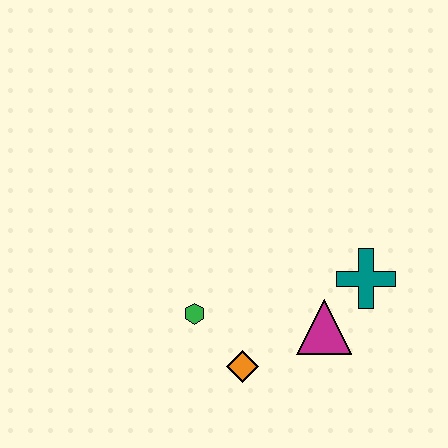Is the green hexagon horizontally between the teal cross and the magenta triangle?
No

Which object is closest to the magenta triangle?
The teal cross is closest to the magenta triangle.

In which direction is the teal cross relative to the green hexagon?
The teal cross is to the right of the green hexagon.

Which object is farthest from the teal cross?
The green hexagon is farthest from the teal cross.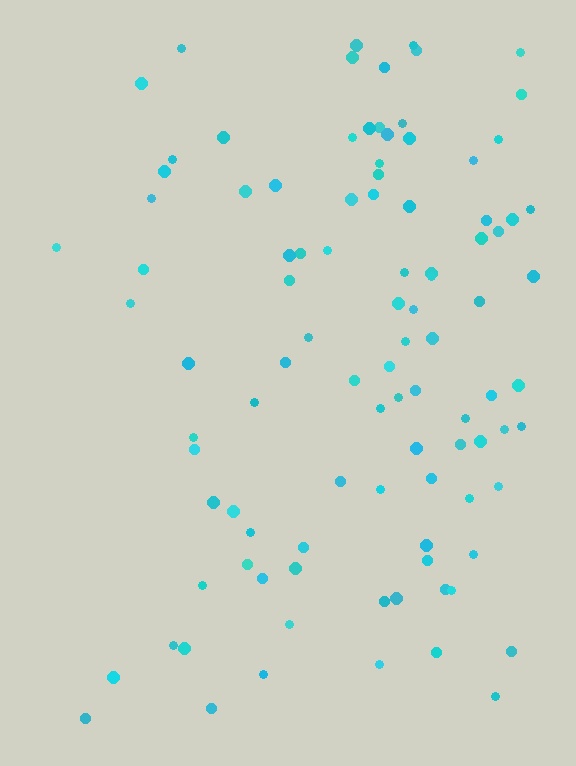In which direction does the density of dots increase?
From left to right, with the right side densest.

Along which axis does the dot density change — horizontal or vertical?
Horizontal.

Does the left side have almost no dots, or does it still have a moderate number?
Still a moderate number, just noticeably fewer than the right.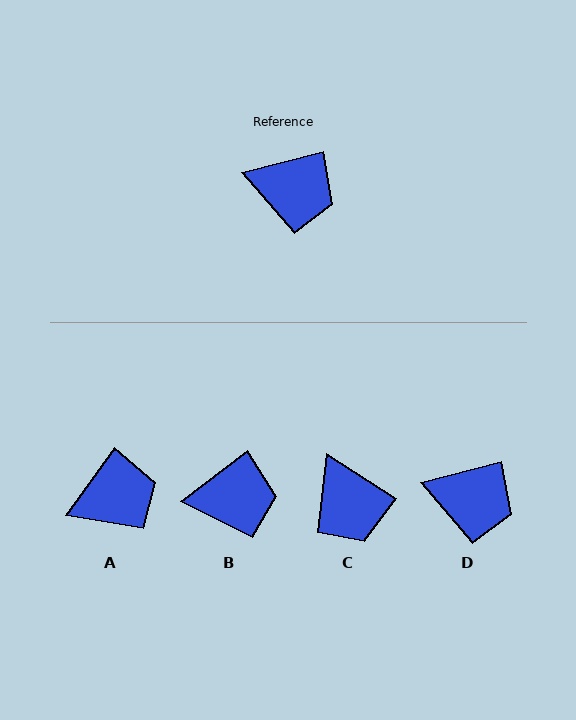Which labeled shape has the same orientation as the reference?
D.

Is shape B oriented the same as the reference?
No, it is off by about 22 degrees.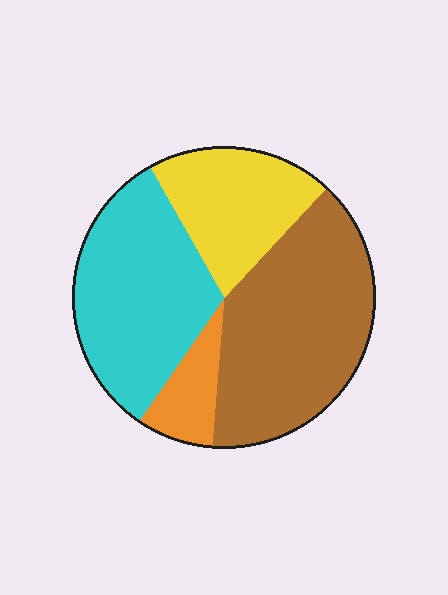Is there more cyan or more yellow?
Cyan.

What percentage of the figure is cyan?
Cyan takes up about one third (1/3) of the figure.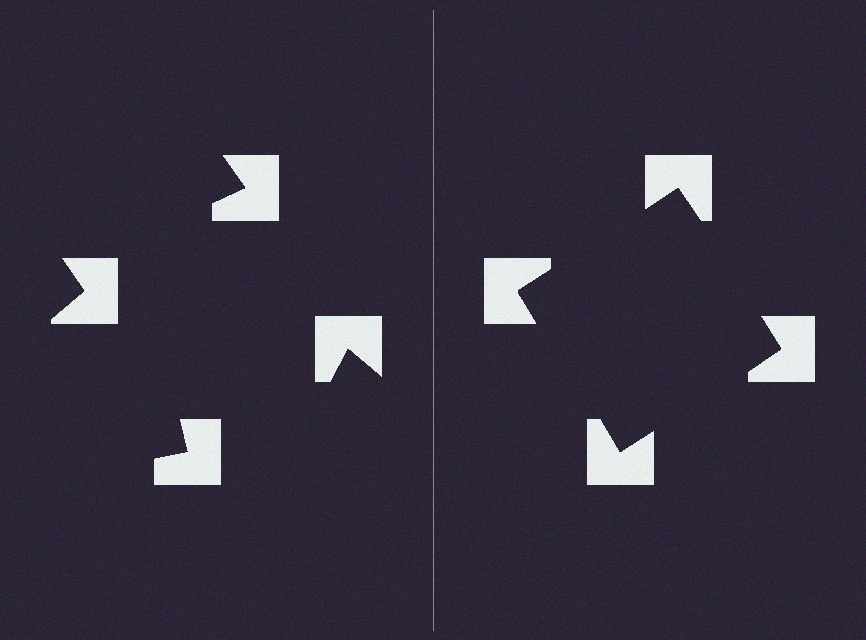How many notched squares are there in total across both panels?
8 — 4 on each side.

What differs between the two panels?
The notched squares are positioned identically on both sides; only the wedge orientations differ. On the right they align to a square; on the left they are misaligned.